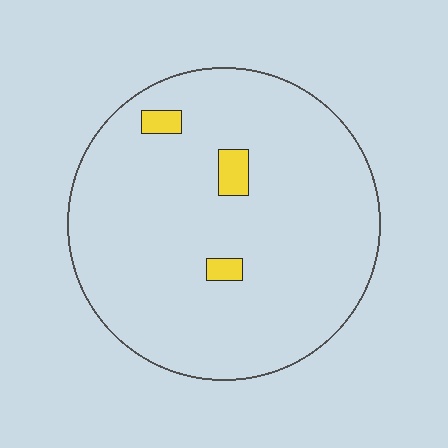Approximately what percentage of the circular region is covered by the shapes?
Approximately 5%.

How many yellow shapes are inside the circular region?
3.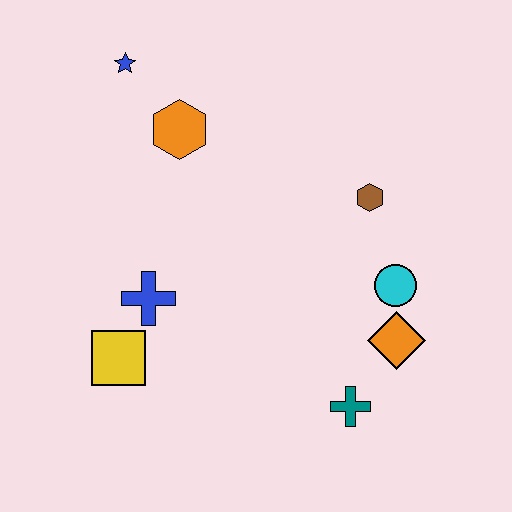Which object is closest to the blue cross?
The yellow square is closest to the blue cross.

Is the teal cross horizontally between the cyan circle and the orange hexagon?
Yes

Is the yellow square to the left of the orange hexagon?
Yes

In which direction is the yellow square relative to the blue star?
The yellow square is below the blue star.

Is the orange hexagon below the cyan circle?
No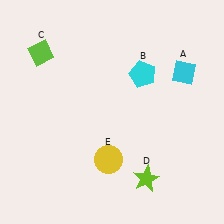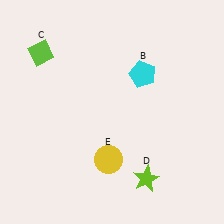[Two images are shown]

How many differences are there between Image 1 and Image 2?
There is 1 difference between the two images.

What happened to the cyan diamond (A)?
The cyan diamond (A) was removed in Image 2. It was in the top-right area of Image 1.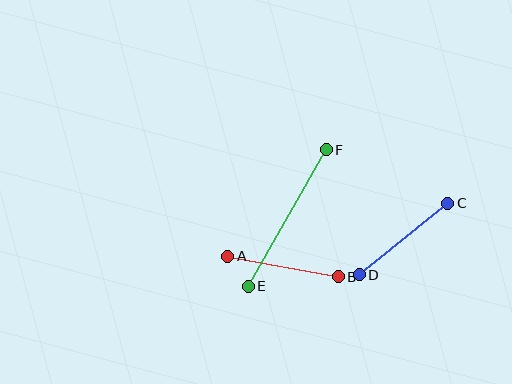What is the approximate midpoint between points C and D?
The midpoint is at approximately (403, 239) pixels.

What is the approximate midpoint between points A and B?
The midpoint is at approximately (283, 267) pixels.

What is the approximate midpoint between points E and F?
The midpoint is at approximately (287, 218) pixels.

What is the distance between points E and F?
The distance is approximately 157 pixels.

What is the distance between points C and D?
The distance is approximately 114 pixels.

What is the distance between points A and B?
The distance is approximately 112 pixels.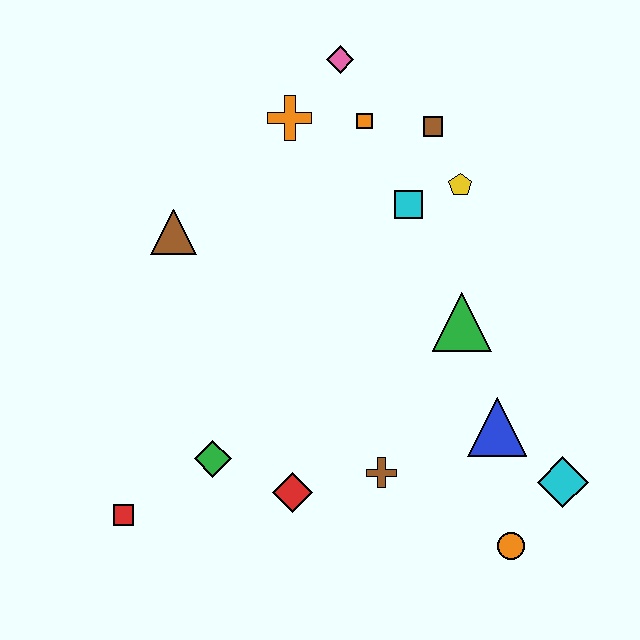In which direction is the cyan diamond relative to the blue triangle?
The cyan diamond is to the right of the blue triangle.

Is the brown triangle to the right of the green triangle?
No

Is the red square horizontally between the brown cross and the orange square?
No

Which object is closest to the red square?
The green diamond is closest to the red square.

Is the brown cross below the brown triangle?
Yes